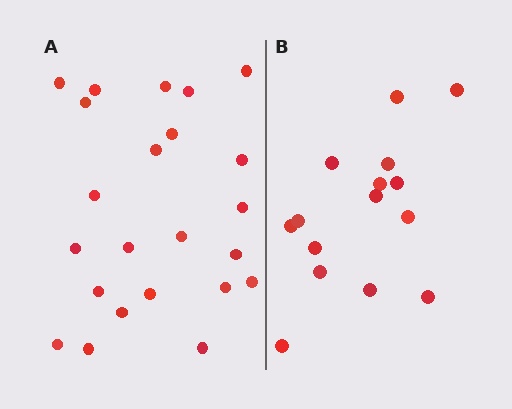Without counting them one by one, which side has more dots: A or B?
Region A (the left region) has more dots.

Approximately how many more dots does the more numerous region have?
Region A has roughly 8 or so more dots than region B.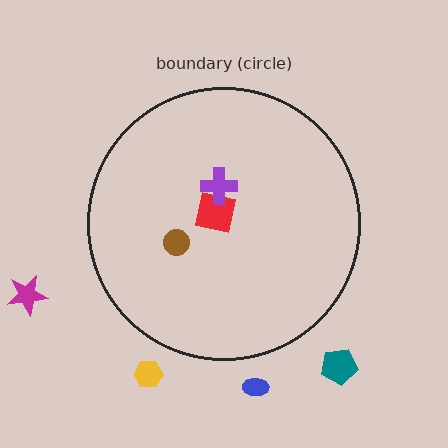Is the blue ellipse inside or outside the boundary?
Outside.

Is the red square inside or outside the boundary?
Inside.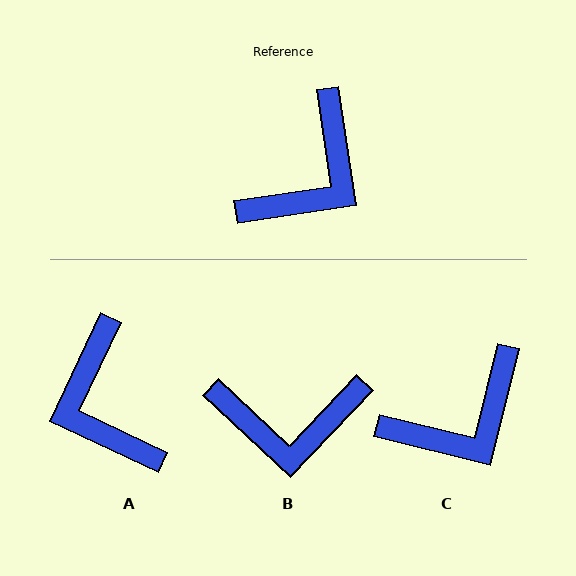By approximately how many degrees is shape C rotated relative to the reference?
Approximately 22 degrees clockwise.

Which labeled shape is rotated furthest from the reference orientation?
A, about 124 degrees away.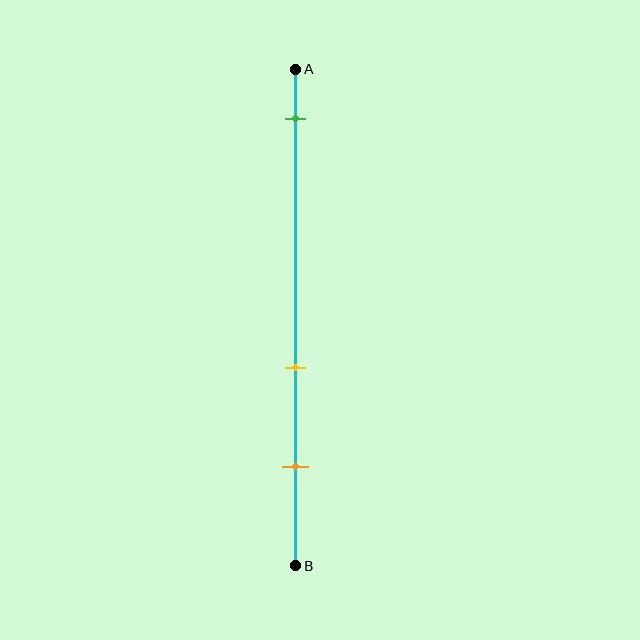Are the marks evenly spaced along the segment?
No, the marks are not evenly spaced.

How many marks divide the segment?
There are 3 marks dividing the segment.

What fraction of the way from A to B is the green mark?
The green mark is approximately 10% (0.1) of the way from A to B.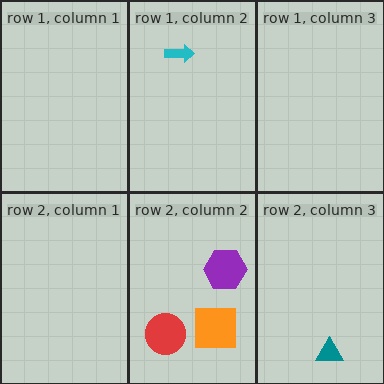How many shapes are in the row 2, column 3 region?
1.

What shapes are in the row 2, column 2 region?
The orange square, the purple hexagon, the red circle.